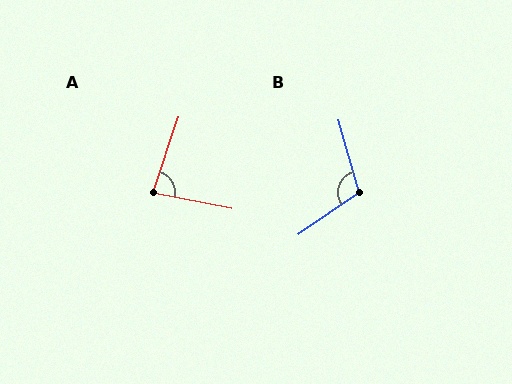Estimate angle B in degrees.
Approximately 109 degrees.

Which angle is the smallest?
A, at approximately 82 degrees.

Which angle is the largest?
B, at approximately 109 degrees.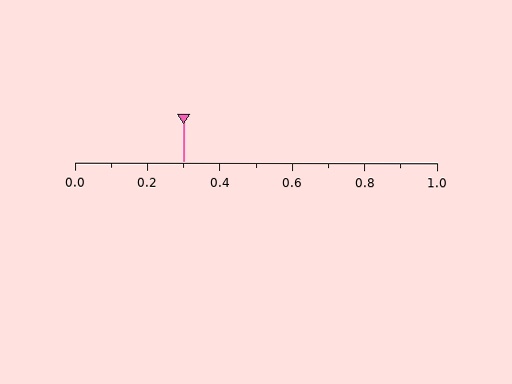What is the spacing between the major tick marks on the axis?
The major ticks are spaced 0.2 apart.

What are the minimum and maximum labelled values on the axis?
The axis runs from 0.0 to 1.0.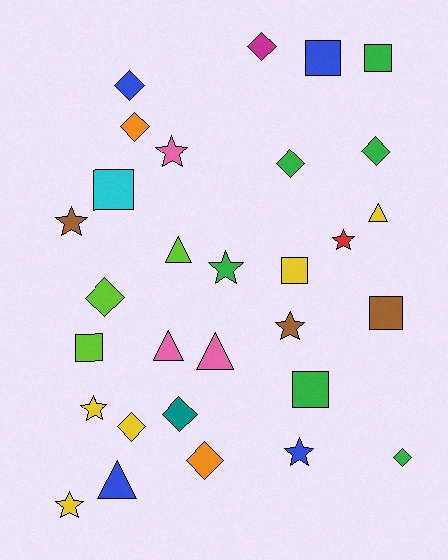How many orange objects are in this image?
There are 2 orange objects.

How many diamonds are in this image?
There are 10 diamonds.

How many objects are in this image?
There are 30 objects.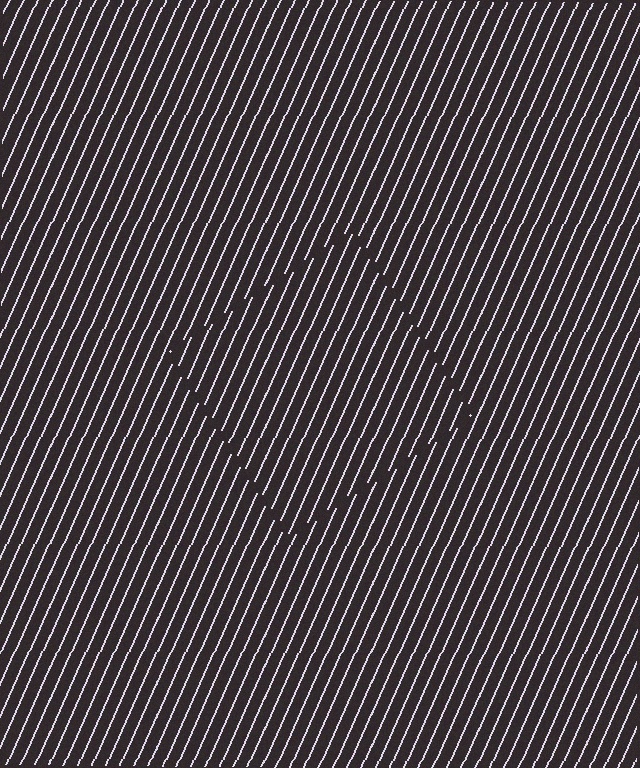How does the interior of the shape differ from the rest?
The interior of the shape contains the same grating, shifted by half a period — the contour is defined by the phase discontinuity where line-ends from the inner and outer gratings abut.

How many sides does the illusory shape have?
4 sides — the line-ends trace a square.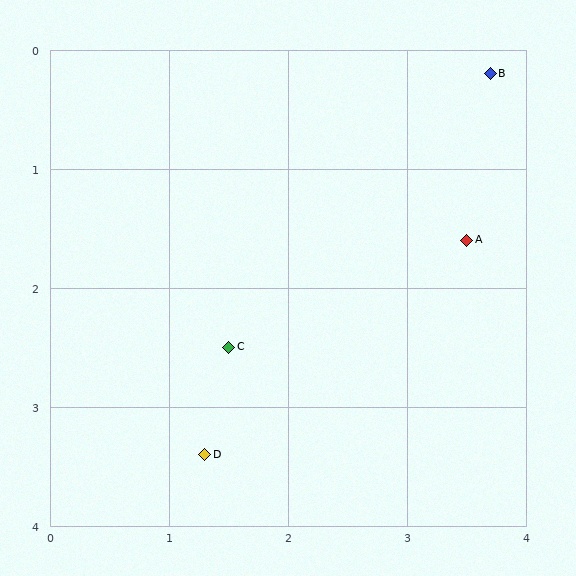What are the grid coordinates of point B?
Point B is at approximately (3.7, 0.2).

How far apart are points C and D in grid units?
Points C and D are about 0.9 grid units apart.